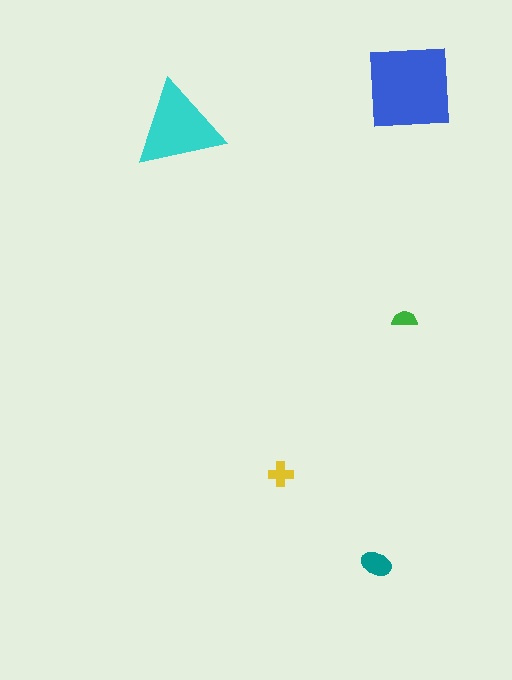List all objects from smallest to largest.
The green semicircle, the yellow cross, the teal ellipse, the cyan triangle, the blue square.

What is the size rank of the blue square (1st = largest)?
1st.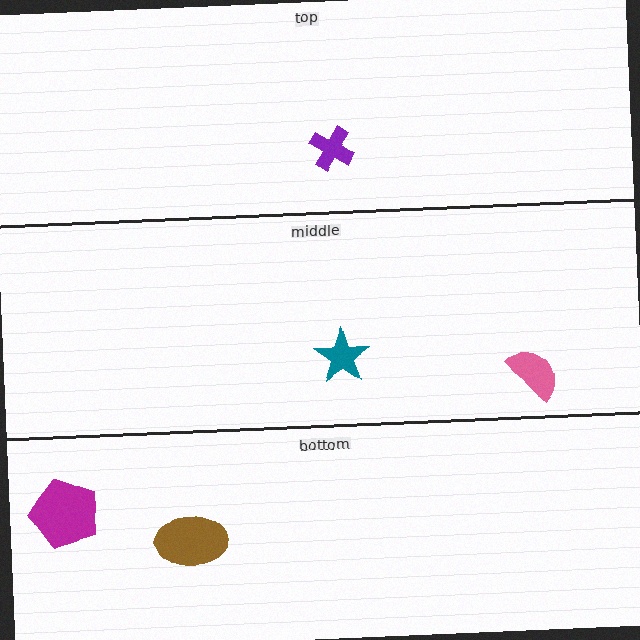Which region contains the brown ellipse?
The bottom region.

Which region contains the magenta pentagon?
The bottom region.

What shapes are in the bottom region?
The brown ellipse, the magenta pentagon.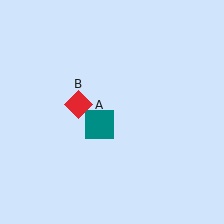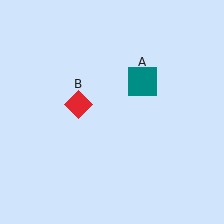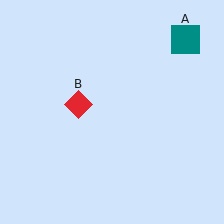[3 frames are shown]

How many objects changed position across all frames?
1 object changed position: teal square (object A).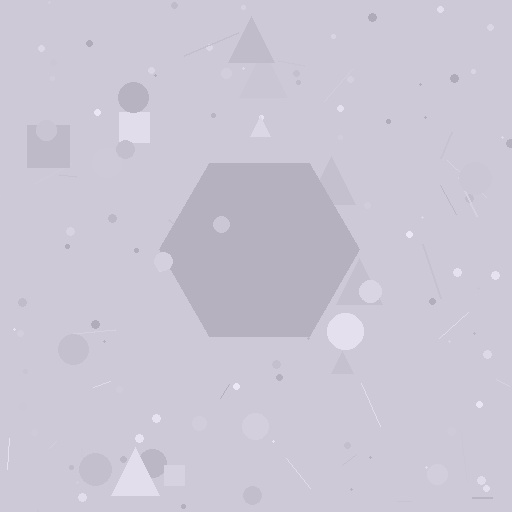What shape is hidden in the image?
A hexagon is hidden in the image.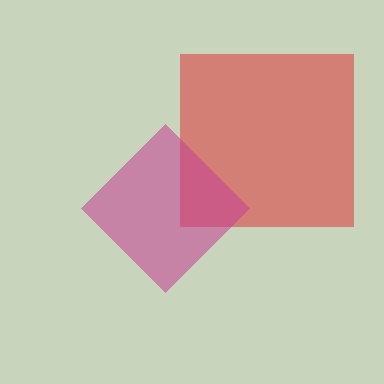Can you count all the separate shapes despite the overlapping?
Yes, there are 2 separate shapes.